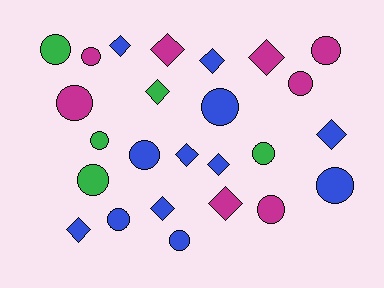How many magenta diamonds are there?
There are 3 magenta diamonds.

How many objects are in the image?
There are 25 objects.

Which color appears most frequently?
Blue, with 12 objects.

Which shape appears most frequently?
Circle, with 14 objects.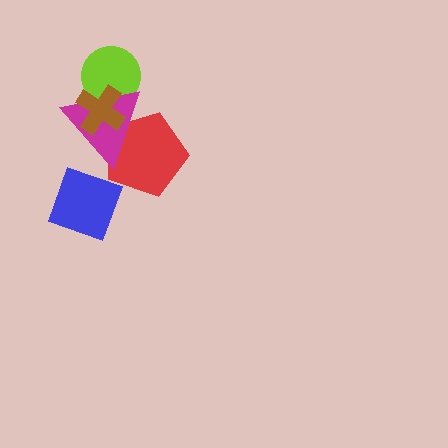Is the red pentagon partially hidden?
Yes, it is partially covered by another shape.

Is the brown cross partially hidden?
No, no other shape covers it.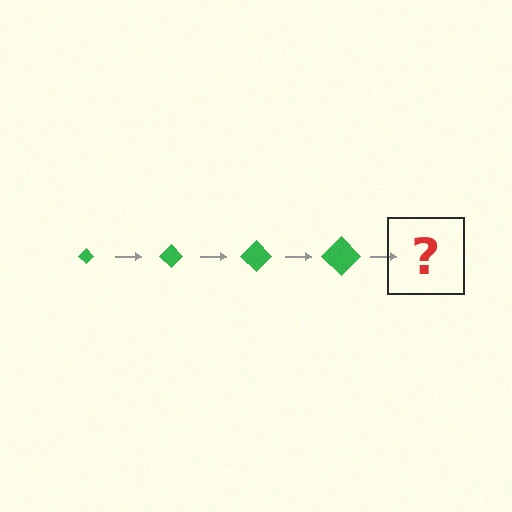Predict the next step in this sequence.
The next step is a green diamond, larger than the previous one.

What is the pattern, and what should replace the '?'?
The pattern is that the diamond gets progressively larger each step. The '?' should be a green diamond, larger than the previous one.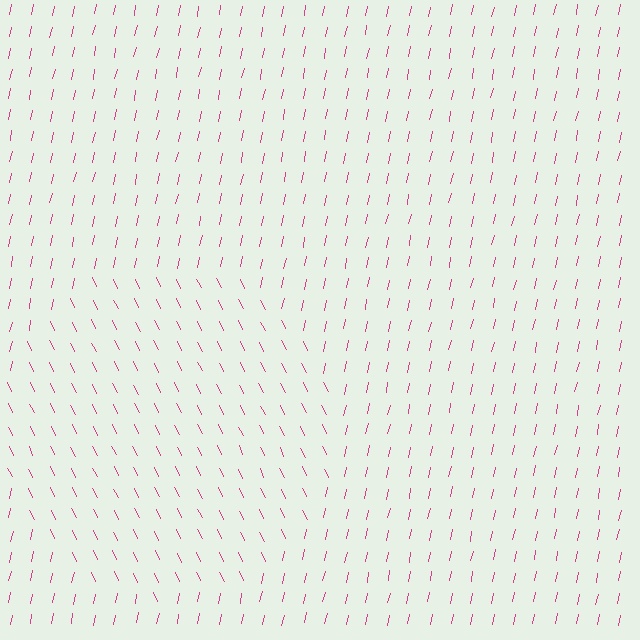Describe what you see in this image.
The image is filled with small magenta line segments. A circle region in the image has lines oriented differently from the surrounding lines, creating a visible texture boundary.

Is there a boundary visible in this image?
Yes, there is a texture boundary formed by a change in line orientation.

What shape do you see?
I see a circle.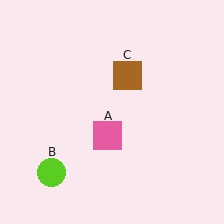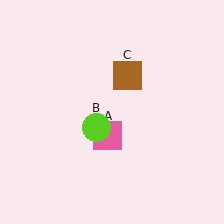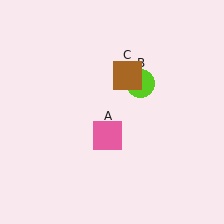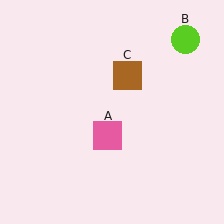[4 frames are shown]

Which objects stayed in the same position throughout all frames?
Pink square (object A) and brown square (object C) remained stationary.